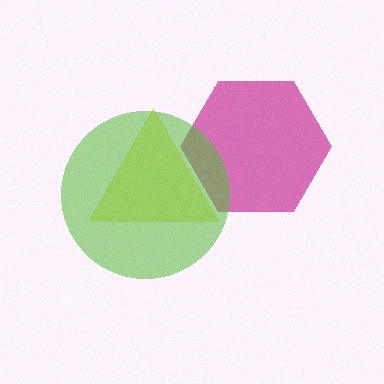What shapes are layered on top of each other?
The layered shapes are: a magenta hexagon, a yellow triangle, a lime circle.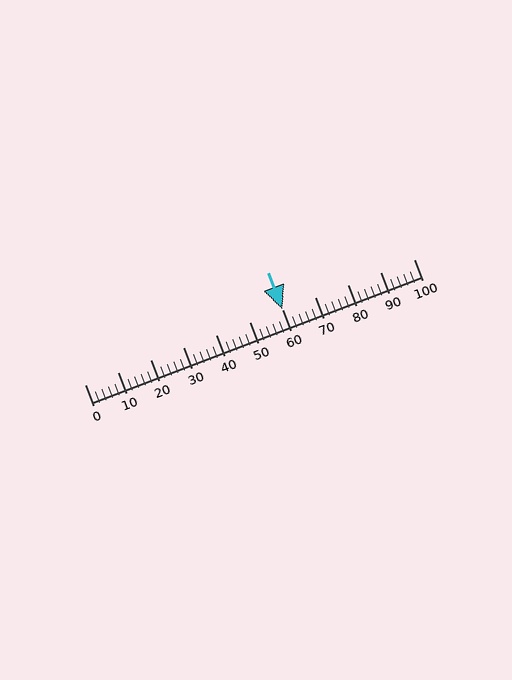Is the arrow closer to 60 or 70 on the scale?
The arrow is closer to 60.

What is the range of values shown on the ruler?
The ruler shows values from 0 to 100.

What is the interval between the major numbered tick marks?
The major tick marks are spaced 10 units apart.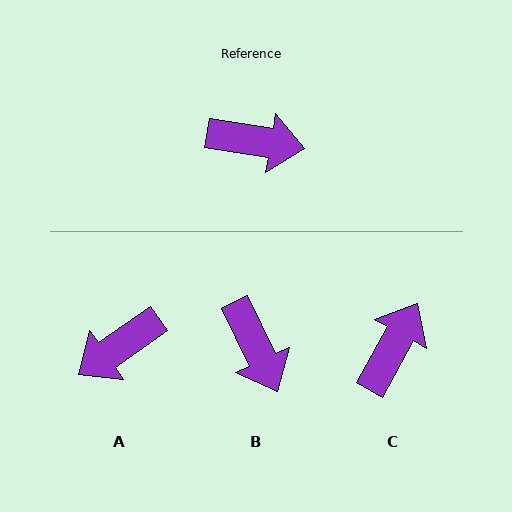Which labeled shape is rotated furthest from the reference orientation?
A, about 136 degrees away.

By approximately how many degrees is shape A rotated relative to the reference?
Approximately 136 degrees clockwise.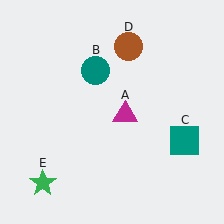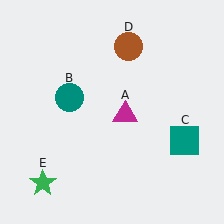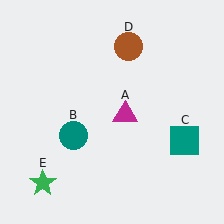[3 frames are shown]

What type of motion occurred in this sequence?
The teal circle (object B) rotated counterclockwise around the center of the scene.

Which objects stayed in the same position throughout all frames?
Magenta triangle (object A) and teal square (object C) and brown circle (object D) and green star (object E) remained stationary.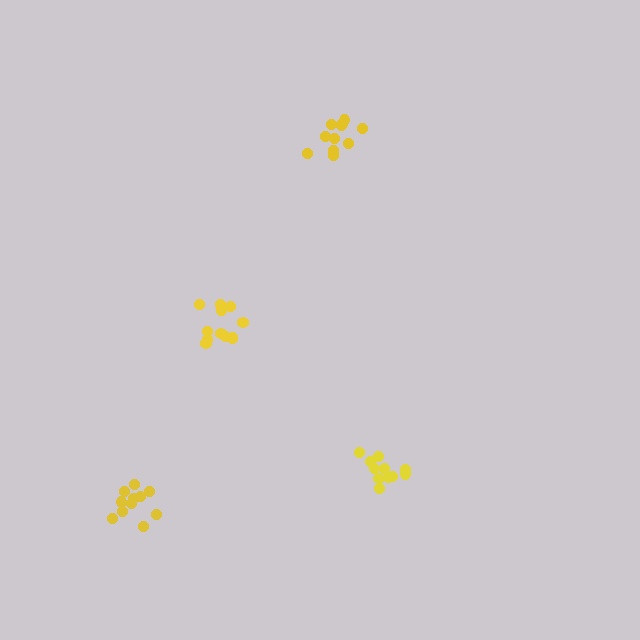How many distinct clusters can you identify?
There are 4 distinct clusters.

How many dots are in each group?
Group 1: 12 dots, Group 2: 11 dots, Group 3: 12 dots, Group 4: 11 dots (46 total).